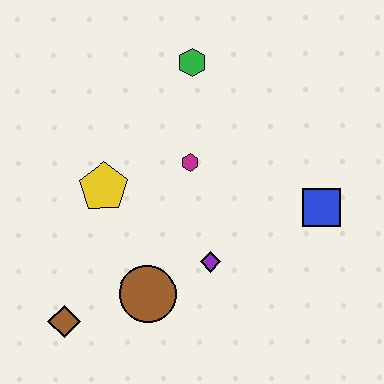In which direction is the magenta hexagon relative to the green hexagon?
The magenta hexagon is below the green hexagon.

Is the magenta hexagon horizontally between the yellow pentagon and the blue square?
Yes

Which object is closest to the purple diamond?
The brown circle is closest to the purple diamond.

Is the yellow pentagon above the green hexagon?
No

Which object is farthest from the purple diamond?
The green hexagon is farthest from the purple diamond.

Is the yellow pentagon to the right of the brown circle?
No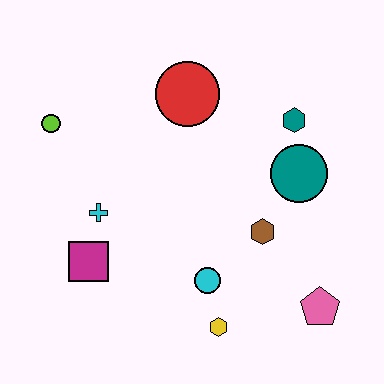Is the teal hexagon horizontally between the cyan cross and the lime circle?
No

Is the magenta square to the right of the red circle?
No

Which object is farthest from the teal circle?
The lime circle is farthest from the teal circle.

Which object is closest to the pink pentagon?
The brown hexagon is closest to the pink pentagon.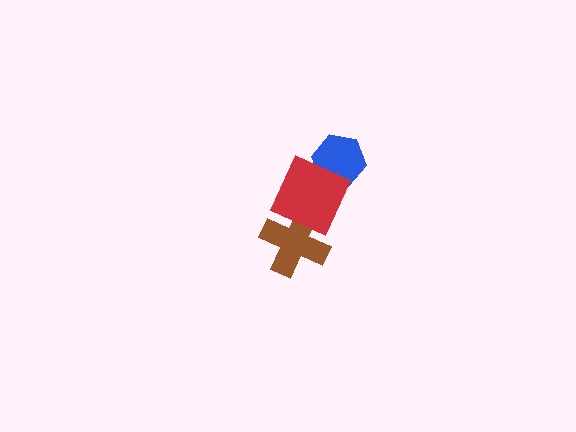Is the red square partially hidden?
No, no other shape covers it.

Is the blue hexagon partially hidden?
Yes, it is partially covered by another shape.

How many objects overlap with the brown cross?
1 object overlaps with the brown cross.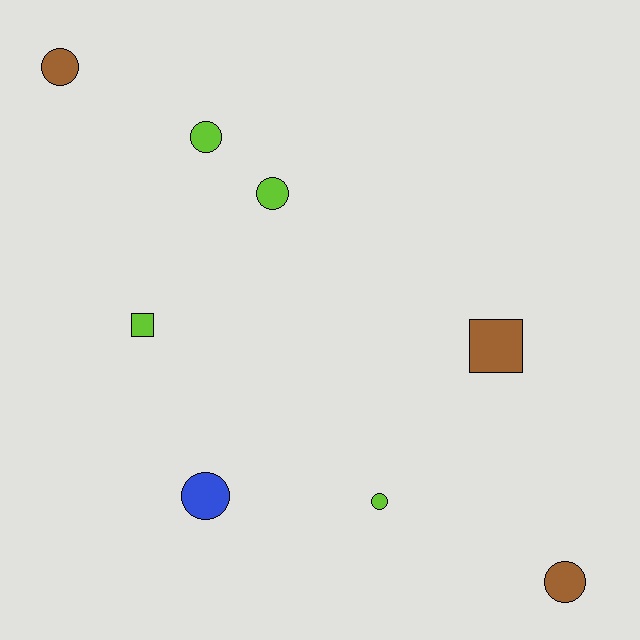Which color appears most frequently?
Lime, with 4 objects.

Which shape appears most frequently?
Circle, with 6 objects.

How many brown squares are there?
There is 1 brown square.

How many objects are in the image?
There are 8 objects.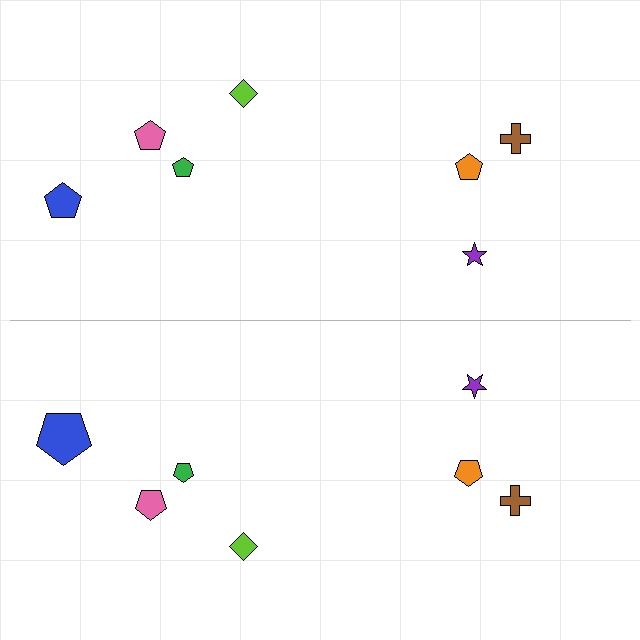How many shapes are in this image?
There are 14 shapes in this image.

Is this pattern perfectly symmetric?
No, the pattern is not perfectly symmetric. The blue pentagon on the bottom side has a different size than its mirror counterpart.